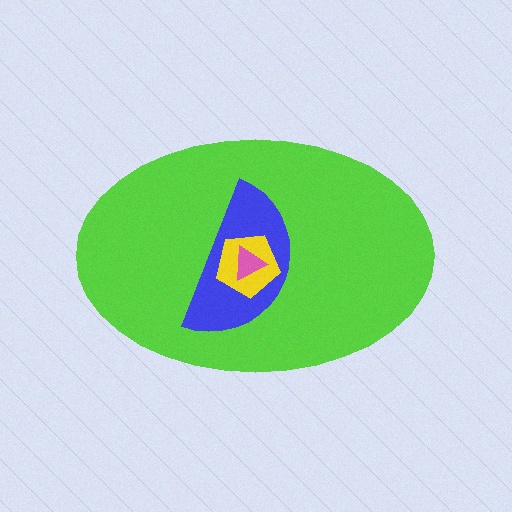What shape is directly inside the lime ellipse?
The blue semicircle.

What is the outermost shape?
The lime ellipse.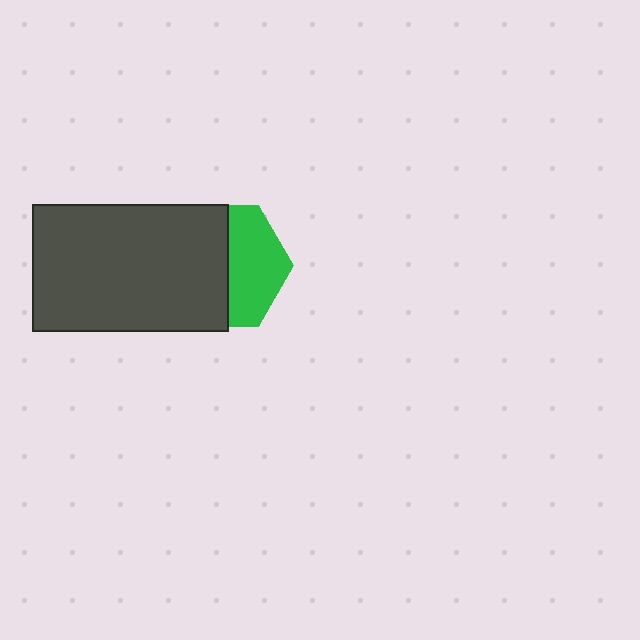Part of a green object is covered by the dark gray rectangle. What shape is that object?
It is a hexagon.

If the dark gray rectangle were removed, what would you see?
You would see the complete green hexagon.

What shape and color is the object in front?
The object in front is a dark gray rectangle.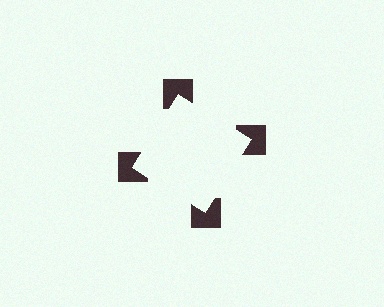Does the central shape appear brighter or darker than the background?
It typically appears slightly brighter than the background, even though no actual brightness change is drawn.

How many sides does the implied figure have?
4 sides.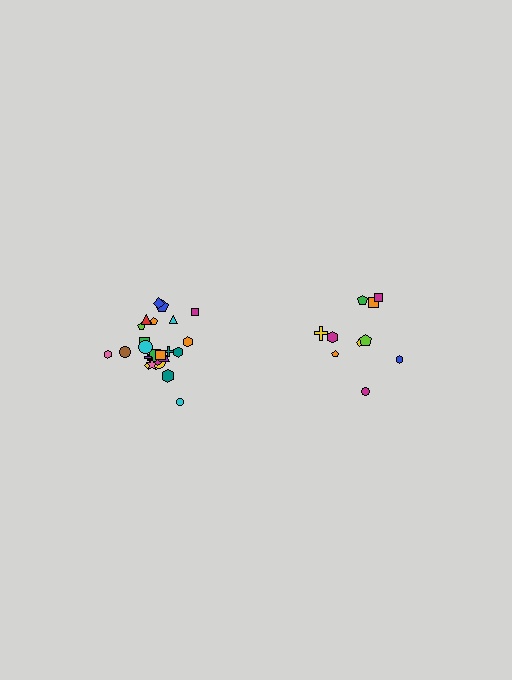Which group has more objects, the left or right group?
The left group.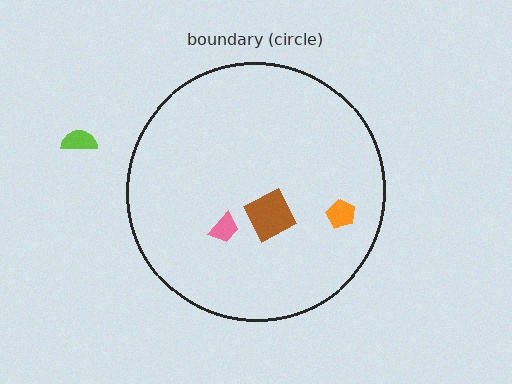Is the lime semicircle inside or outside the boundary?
Outside.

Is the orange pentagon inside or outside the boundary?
Inside.